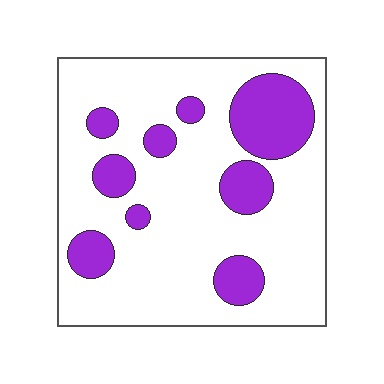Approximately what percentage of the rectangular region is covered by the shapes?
Approximately 25%.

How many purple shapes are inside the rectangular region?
9.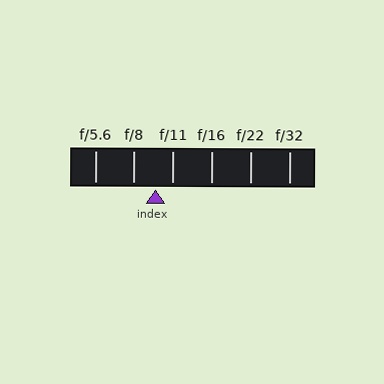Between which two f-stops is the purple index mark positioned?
The index mark is between f/8 and f/11.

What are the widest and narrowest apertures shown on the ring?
The widest aperture shown is f/5.6 and the narrowest is f/32.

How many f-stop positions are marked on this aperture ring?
There are 6 f-stop positions marked.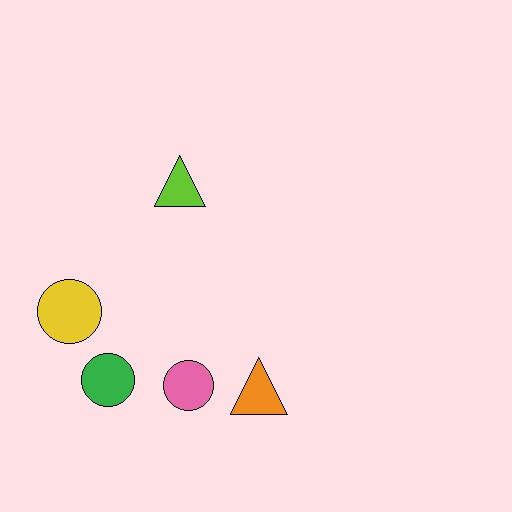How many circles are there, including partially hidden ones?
There are 3 circles.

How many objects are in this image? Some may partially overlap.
There are 5 objects.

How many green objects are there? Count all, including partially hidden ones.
There is 1 green object.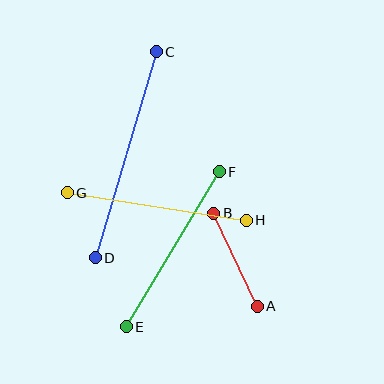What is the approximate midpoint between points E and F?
The midpoint is at approximately (173, 249) pixels.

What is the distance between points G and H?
The distance is approximately 181 pixels.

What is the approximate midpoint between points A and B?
The midpoint is at approximately (236, 260) pixels.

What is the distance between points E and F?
The distance is approximately 181 pixels.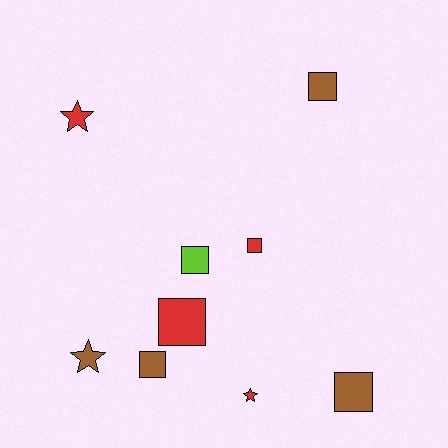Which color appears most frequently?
Brown, with 4 objects.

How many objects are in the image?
There are 9 objects.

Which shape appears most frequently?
Square, with 6 objects.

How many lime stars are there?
There are no lime stars.